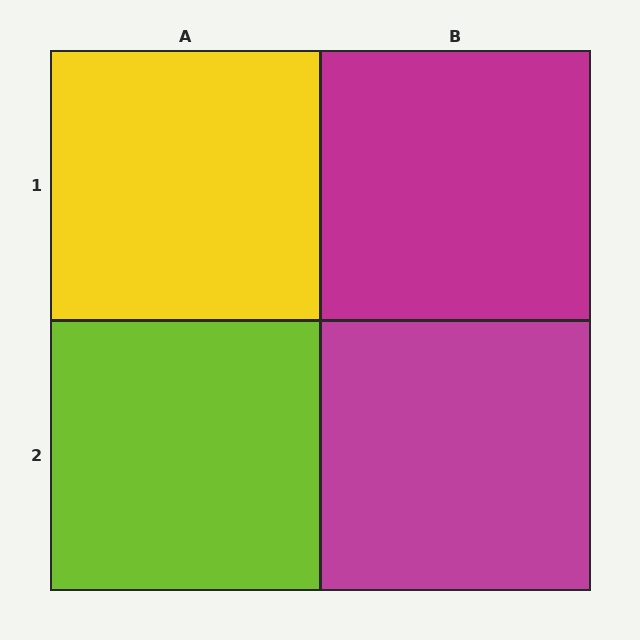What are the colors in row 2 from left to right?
Lime, magenta.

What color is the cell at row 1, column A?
Yellow.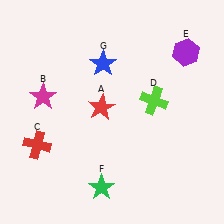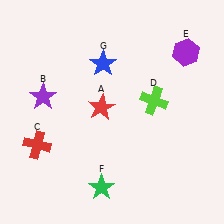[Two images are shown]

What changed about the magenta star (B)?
In Image 1, B is magenta. In Image 2, it changed to purple.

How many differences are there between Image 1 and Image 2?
There is 1 difference between the two images.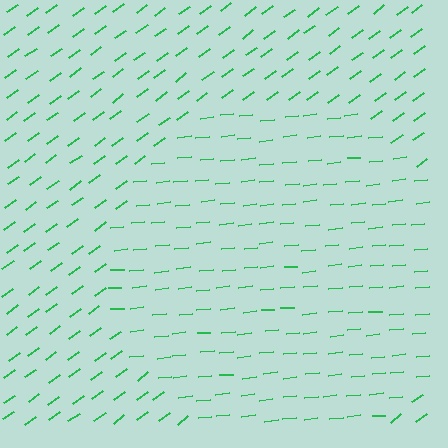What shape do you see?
I see a circle.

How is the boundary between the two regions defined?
The boundary is defined purely by a change in line orientation (approximately 30 degrees difference). All lines are the same color and thickness.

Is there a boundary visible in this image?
Yes, there is a texture boundary formed by a change in line orientation.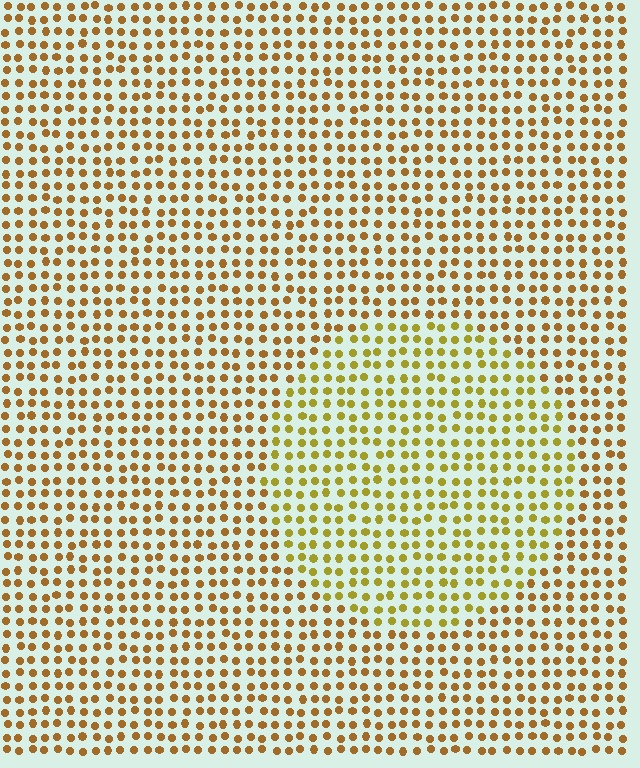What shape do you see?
I see a circle.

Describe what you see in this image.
The image is filled with small brown elements in a uniform arrangement. A circle-shaped region is visible where the elements are tinted to a slightly different hue, forming a subtle color boundary.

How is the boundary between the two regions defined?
The boundary is defined purely by a slight shift in hue (about 25 degrees). Spacing, size, and orientation are identical on both sides.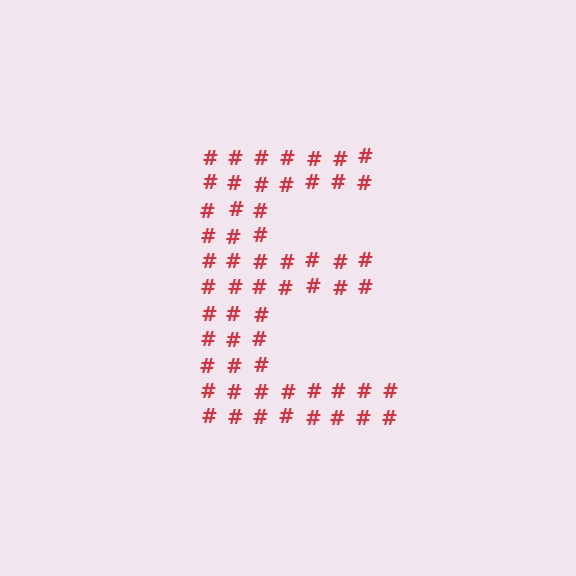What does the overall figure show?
The overall figure shows the letter E.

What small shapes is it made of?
It is made of small hash symbols.